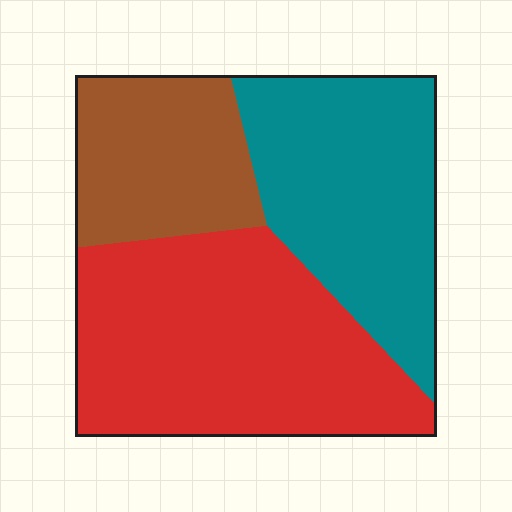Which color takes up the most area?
Red, at roughly 45%.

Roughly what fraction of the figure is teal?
Teal covers roughly 35% of the figure.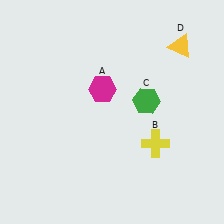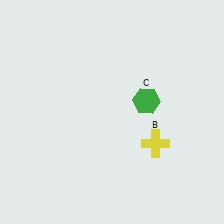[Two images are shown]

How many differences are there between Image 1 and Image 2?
There are 2 differences between the two images.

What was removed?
The magenta hexagon (A), the yellow triangle (D) were removed in Image 2.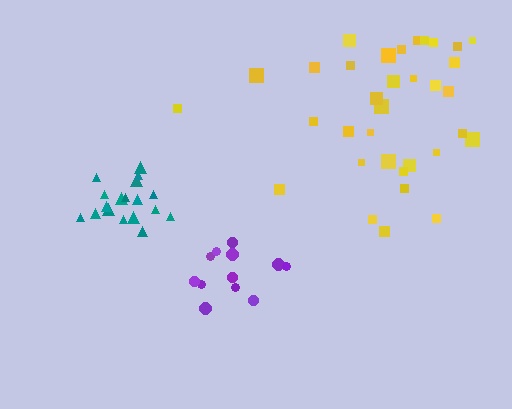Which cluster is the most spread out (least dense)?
Yellow.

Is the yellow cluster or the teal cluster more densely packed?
Teal.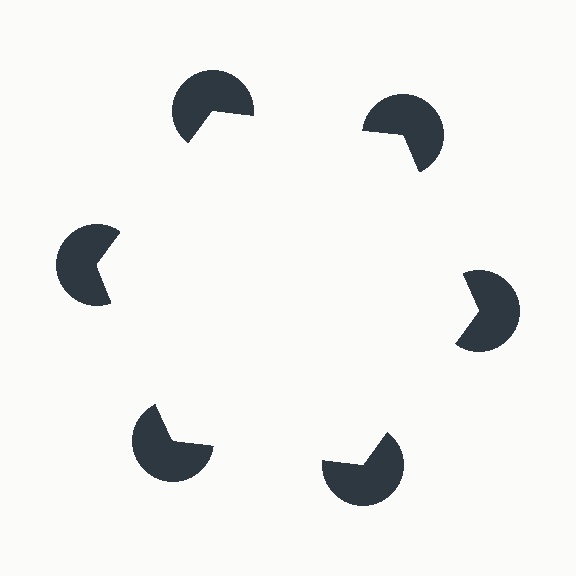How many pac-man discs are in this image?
There are 6 — one at each vertex of the illusory hexagon.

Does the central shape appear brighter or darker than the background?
It typically appears slightly brighter than the background, even though no actual brightness change is drawn.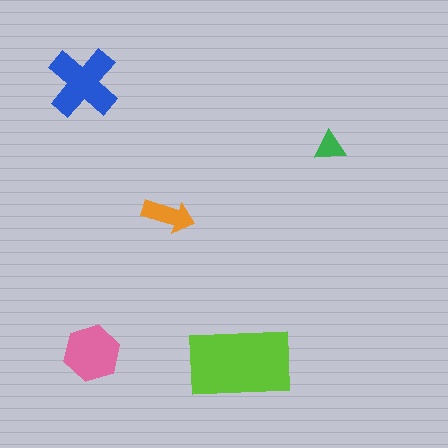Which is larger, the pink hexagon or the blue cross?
The blue cross.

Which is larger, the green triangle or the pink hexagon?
The pink hexagon.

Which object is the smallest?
The green triangle.